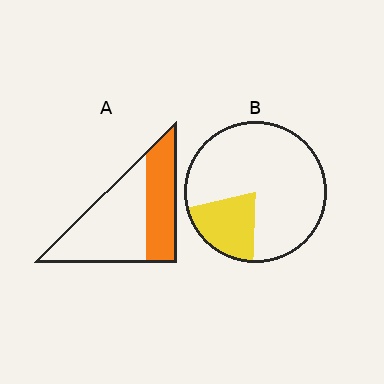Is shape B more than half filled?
No.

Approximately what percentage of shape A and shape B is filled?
A is approximately 40% and B is approximately 20%.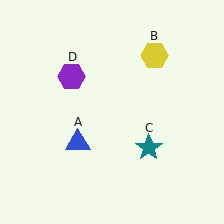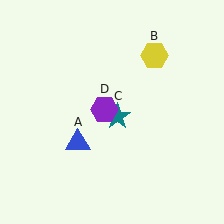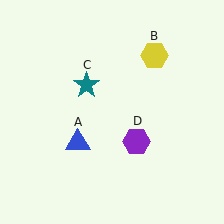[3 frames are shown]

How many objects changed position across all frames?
2 objects changed position: teal star (object C), purple hexagon (object D).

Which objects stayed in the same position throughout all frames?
Blue triangle (object A) and yellow hexagon (object B) remained stationary.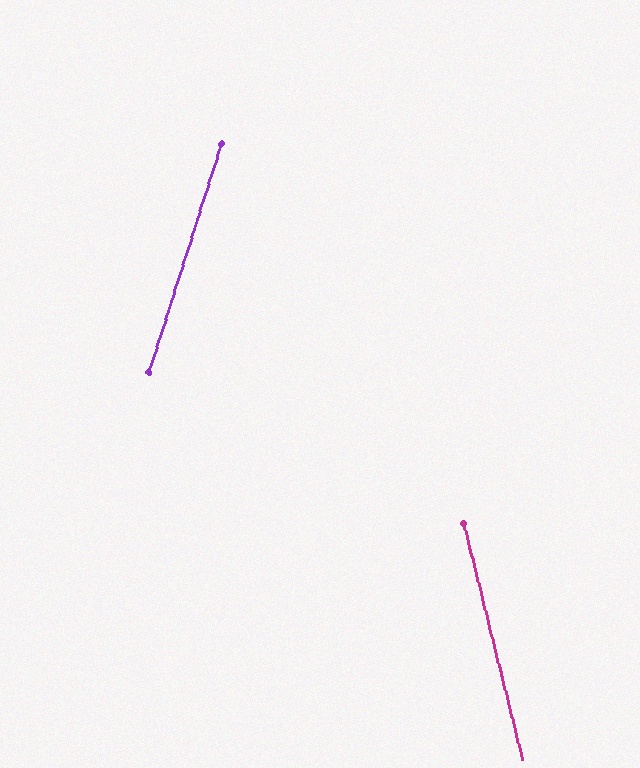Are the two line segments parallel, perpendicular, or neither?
Neither parallel nor perpendicular — they differ by about 32°.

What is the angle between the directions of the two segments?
Approximately 32 degrees.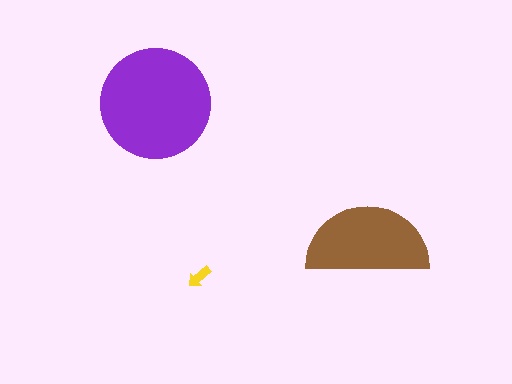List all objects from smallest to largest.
The yellow arrow, the brown semicircle, the purple circle.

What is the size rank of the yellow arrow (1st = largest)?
3rd.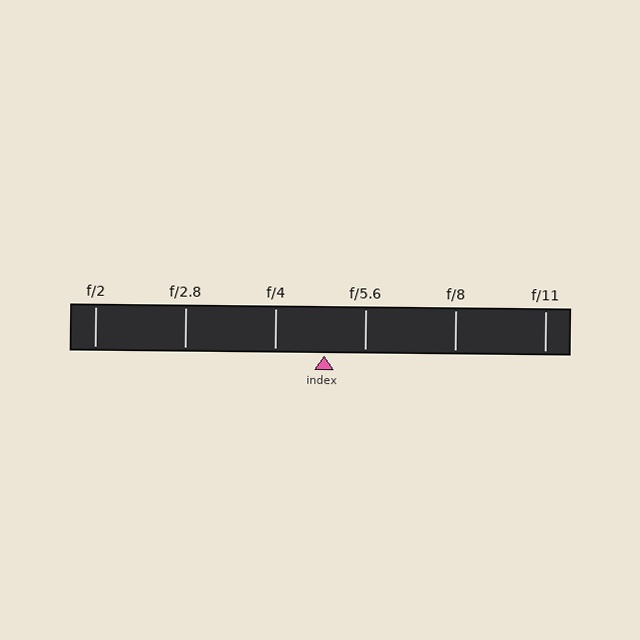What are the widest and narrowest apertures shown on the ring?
The widest aperture shown is f/2 and the narrowest is f/11.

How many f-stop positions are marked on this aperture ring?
There are 6 f-stop positions marked.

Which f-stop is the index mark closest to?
The index mark is closest to f/5.6.